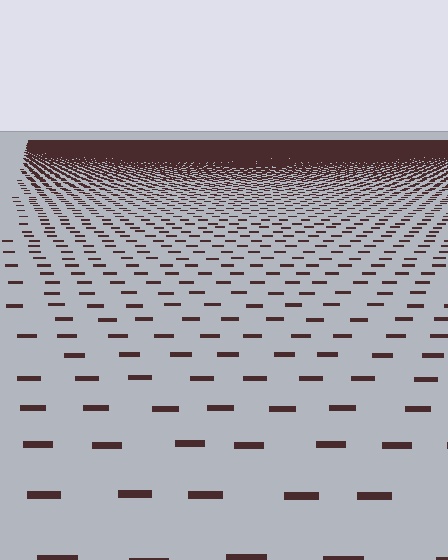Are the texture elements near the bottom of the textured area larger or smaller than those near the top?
Larger. Near the bottom, elements are closer to the viewer and appear at a bigger on-screen size.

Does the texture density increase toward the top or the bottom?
Density increases toward the top.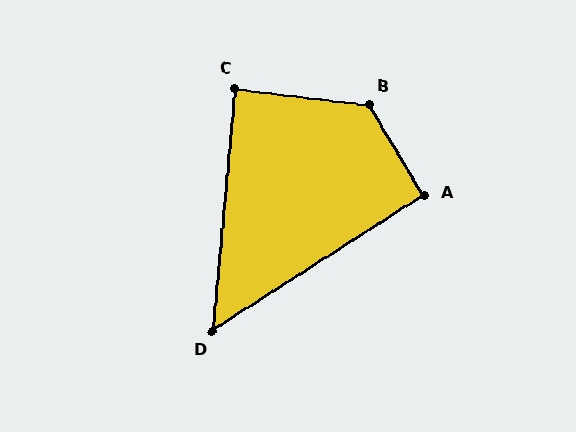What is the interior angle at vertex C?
Approximately 89 degrees (approximately right).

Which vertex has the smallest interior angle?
D, at approximately 52 degrees.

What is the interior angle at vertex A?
Approximately 91 degrees (approximately right).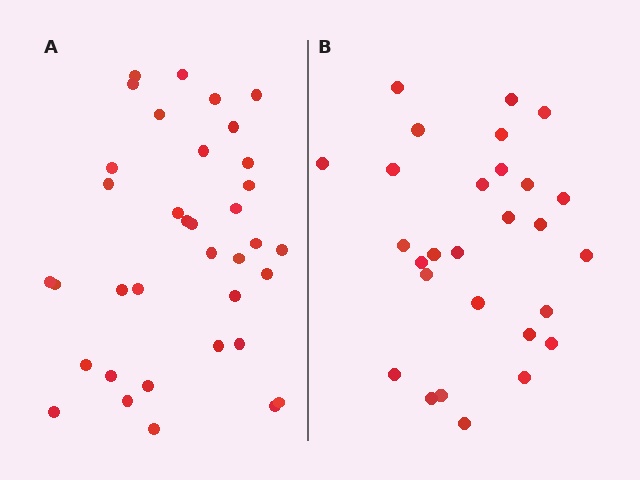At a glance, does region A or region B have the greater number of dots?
Region A (the left region) has more dots.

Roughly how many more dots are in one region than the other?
Region A has roughly 8 or so more dots than region B.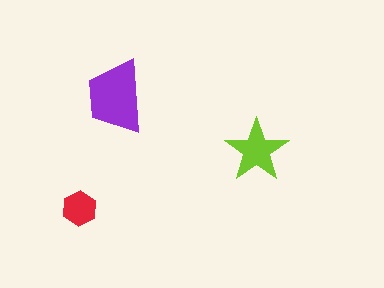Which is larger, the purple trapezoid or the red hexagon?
The purple trapezoid.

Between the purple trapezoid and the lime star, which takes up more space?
The purple trapezoid.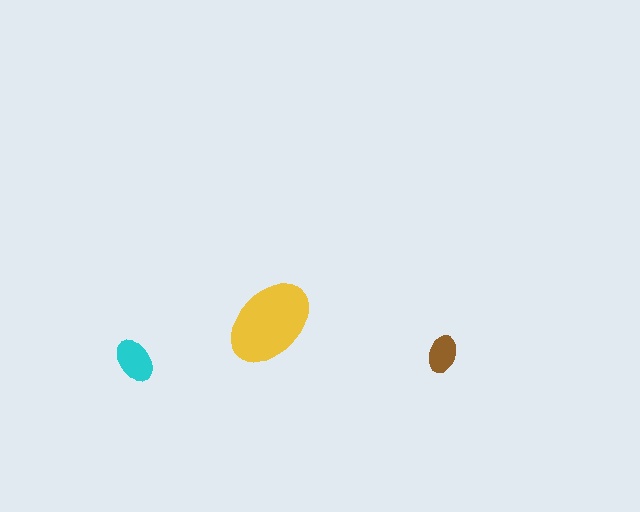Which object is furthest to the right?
The brown ellipse is rightmost.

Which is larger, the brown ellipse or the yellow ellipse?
The yellow one.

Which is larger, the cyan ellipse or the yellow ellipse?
The yellow one.